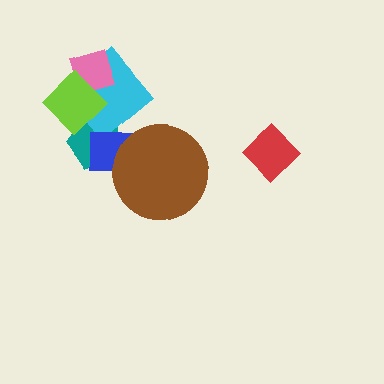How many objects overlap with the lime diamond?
3 objects overlap with the lime diamond.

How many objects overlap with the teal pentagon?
3 objects overlap with the teal pentagon.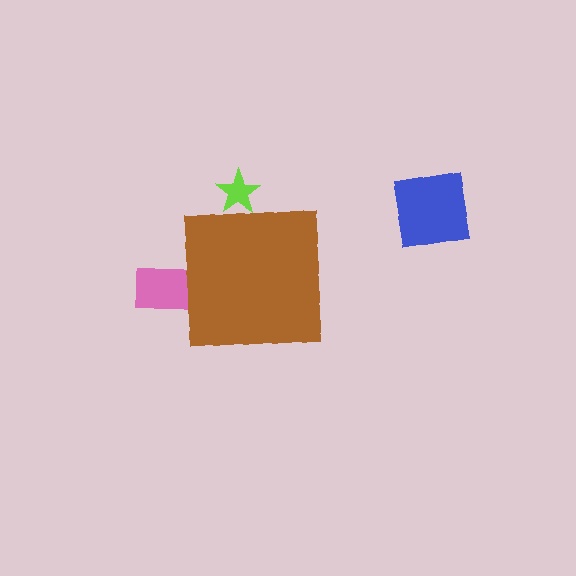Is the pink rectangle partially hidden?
Yes, the pink rectangle is partially hidden behind the brown square.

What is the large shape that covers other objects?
A brown square.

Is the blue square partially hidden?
No, the blue square is fully visible.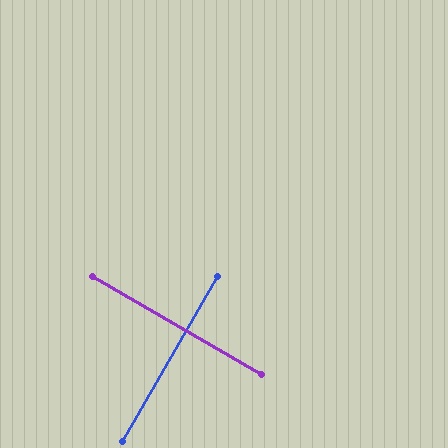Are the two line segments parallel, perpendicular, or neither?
Perpendicular — they meet at approximately 90°.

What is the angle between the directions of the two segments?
Approximately 90 degrees.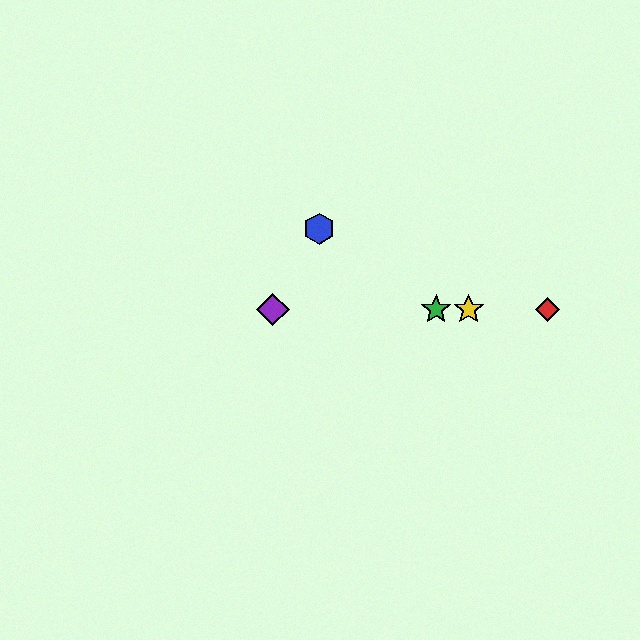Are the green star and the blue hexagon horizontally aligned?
No, the green star is at y≈309 and the blue hexagon is at y≈229.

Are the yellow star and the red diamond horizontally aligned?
Yes, both are at y≈309.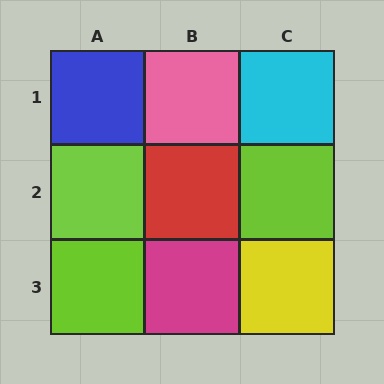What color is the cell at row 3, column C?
Yellow.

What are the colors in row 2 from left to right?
Lime, red, lime.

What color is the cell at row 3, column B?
Magenta.